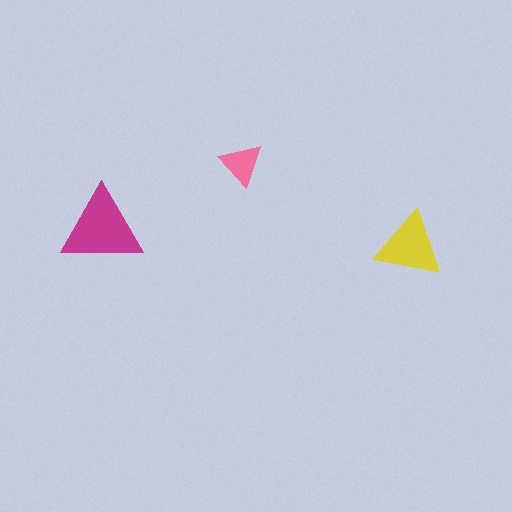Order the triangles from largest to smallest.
the magenta one, the yellow one, the pink one.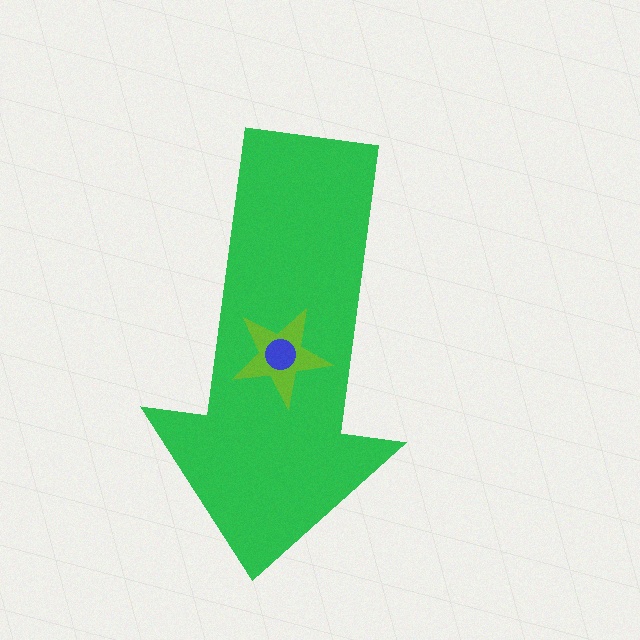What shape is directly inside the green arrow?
The lime star.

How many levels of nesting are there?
3.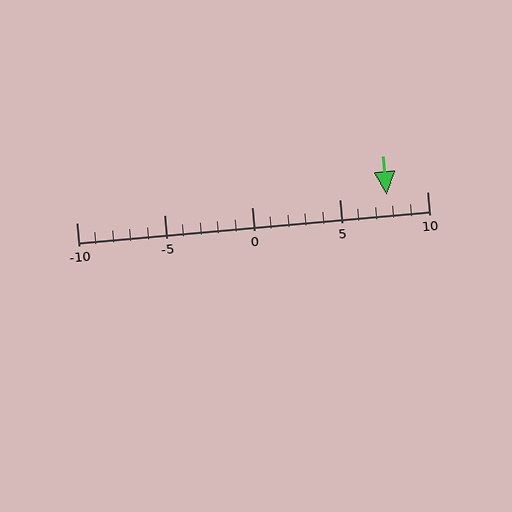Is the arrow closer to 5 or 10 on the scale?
The arrow is closer to 10.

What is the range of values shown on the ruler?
The ruler shows values from -10 to 10.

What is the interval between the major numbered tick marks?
The major tick marks are spaced 5 units apart.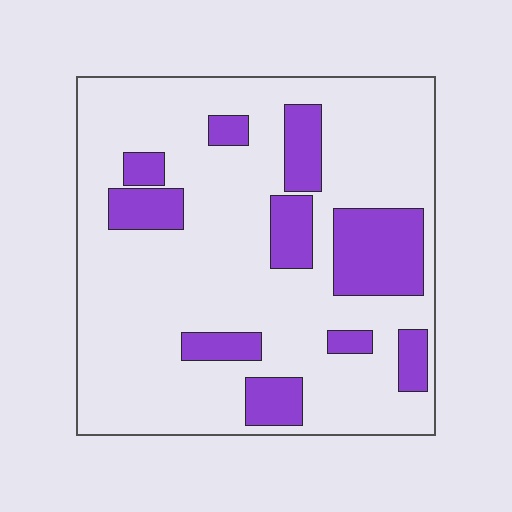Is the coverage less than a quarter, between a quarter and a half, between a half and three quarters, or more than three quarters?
Less than a quarter.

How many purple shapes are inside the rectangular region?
10.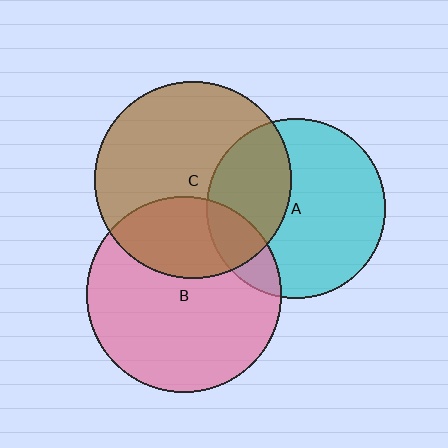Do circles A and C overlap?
Yes.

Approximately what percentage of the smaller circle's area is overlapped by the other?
Approximately 35%.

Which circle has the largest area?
Circle C (brown).